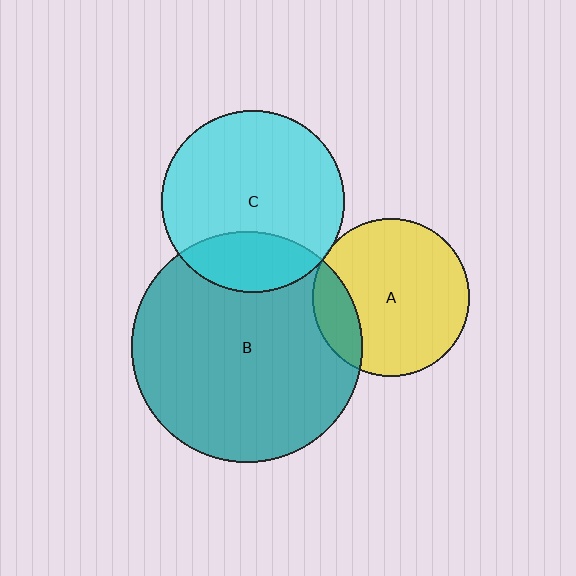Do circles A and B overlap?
Yes.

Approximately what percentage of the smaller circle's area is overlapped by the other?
Approximately 15%.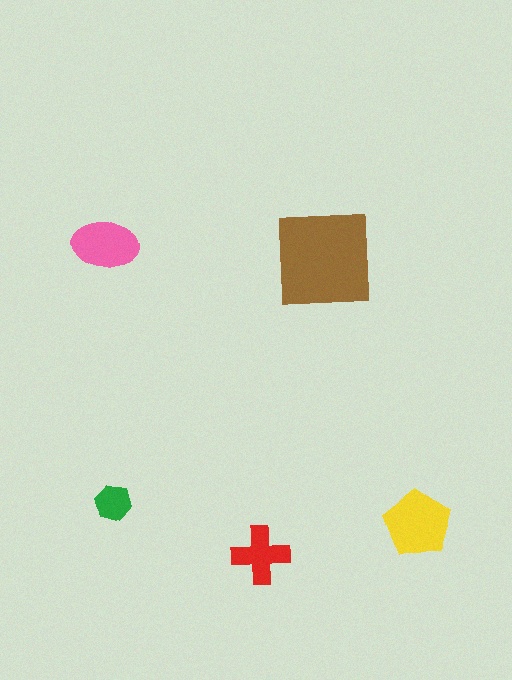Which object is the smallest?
The green hexagon.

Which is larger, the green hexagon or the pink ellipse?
The pink ellipse.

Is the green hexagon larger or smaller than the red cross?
Smaller.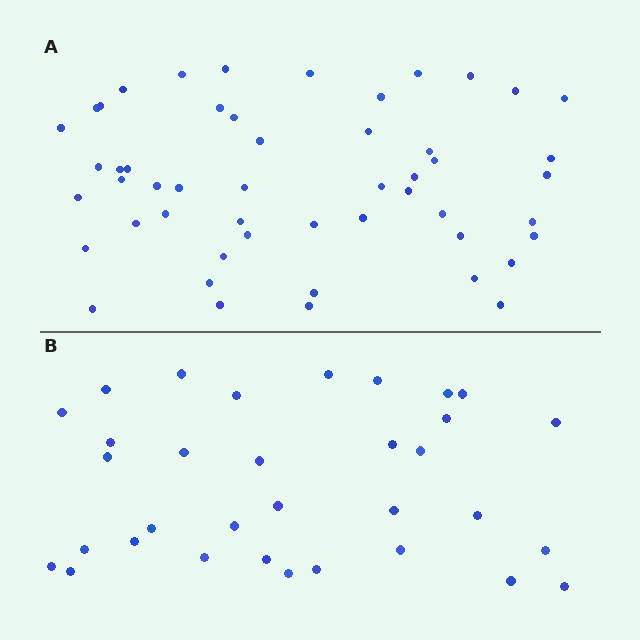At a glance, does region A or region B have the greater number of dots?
Region A (the top region) has more dots.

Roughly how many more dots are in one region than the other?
Region A has approximately 20 more dots than region B.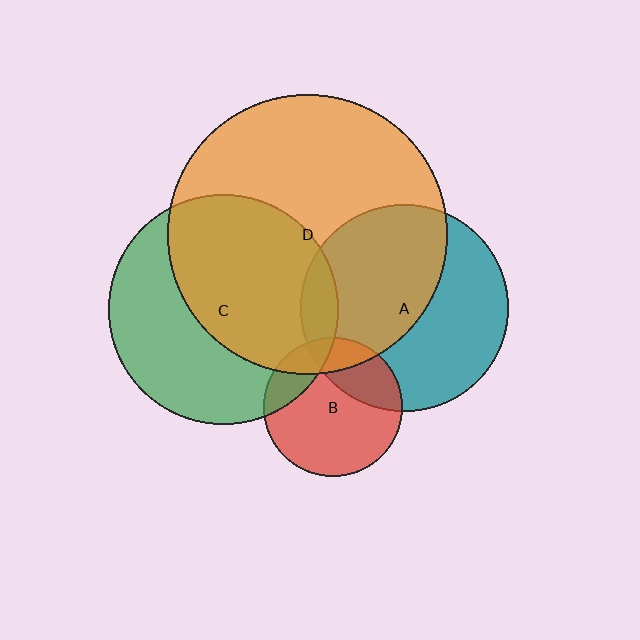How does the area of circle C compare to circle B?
Approximately 2.7 times.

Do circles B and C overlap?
Yes.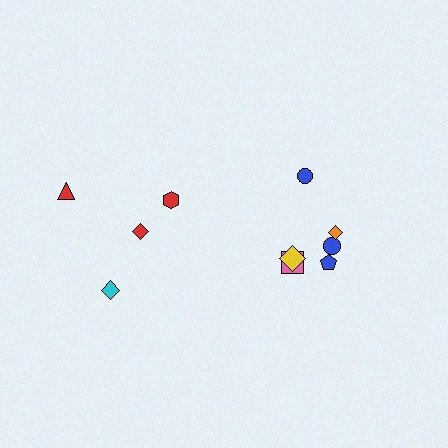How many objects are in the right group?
There are 6 objects.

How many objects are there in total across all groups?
There are 10 objects.